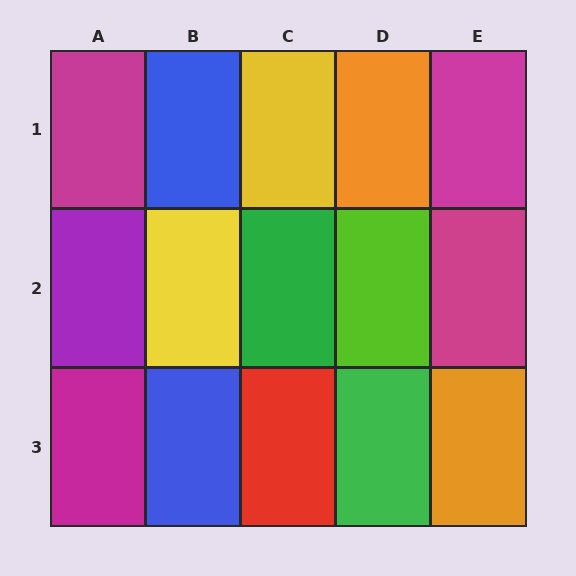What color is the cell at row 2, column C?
Green.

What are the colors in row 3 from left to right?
Magenta, blue, red, green, orange.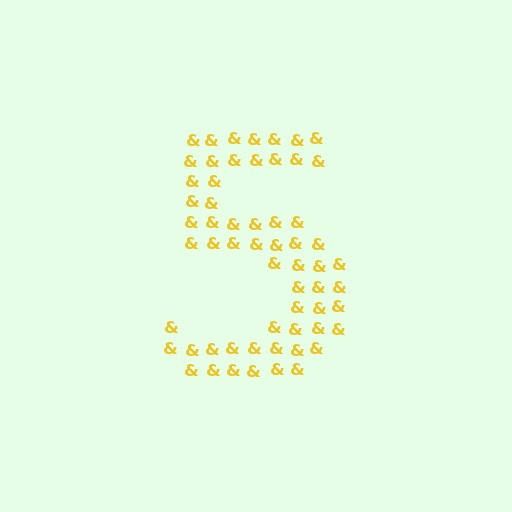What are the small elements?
The small elements are ampersands.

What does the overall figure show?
The overall figure shows the digit 5.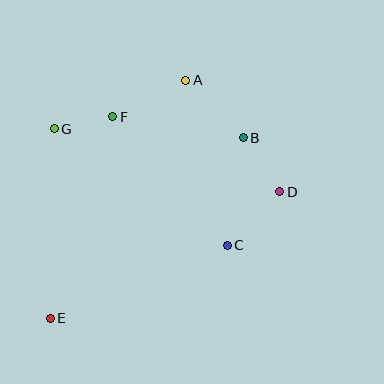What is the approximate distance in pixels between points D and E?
The distance between D and E is approximately 262 pixels.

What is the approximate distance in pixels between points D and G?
The distance between D and G is approximately 234 pixels.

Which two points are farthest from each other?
Points A and E are farthest from each other.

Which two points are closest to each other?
Points F and G are closest to each other.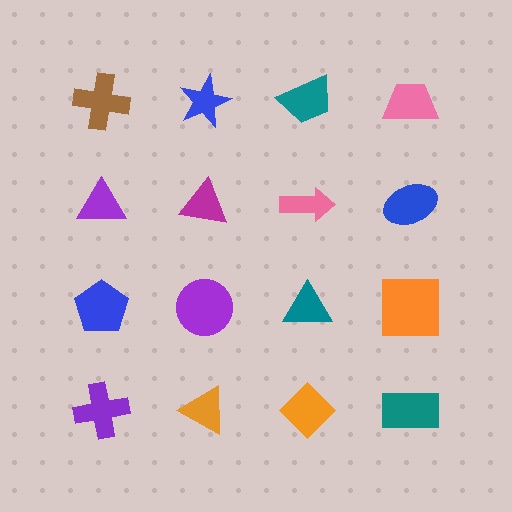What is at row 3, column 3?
A teal triangle.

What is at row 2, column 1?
A purple triangle.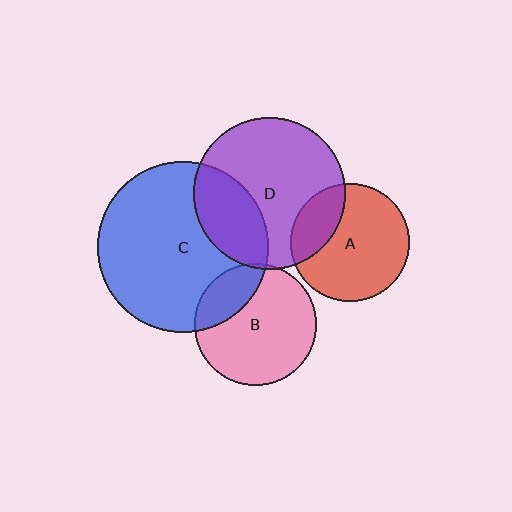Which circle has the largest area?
Circle C (blue).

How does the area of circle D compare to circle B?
Approximately 1.5 times.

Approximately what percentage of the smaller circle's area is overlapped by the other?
Approximately 30%.